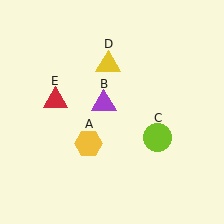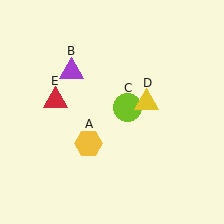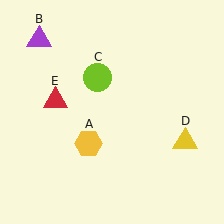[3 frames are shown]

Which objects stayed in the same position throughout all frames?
Yellow hexagon (object A) and red triangle (object E) remained stationary.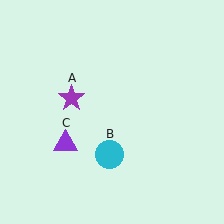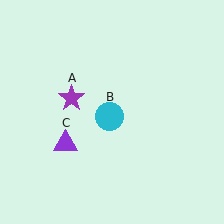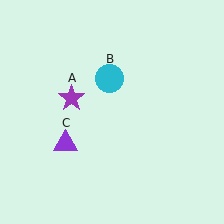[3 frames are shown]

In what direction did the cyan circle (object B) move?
The cyan circle (object B) moved up.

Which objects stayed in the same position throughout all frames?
Purple star (object A) and purple triangle (object C) remained stationary.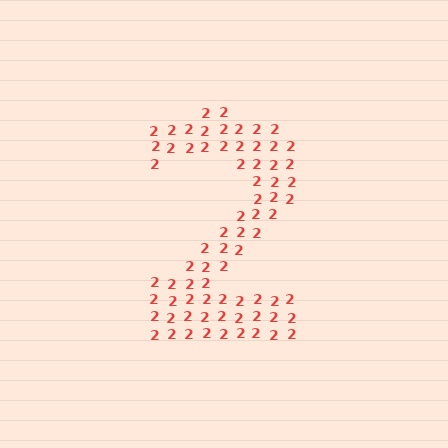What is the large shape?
The large shape is the digit 2.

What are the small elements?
The small elements are digit 2's.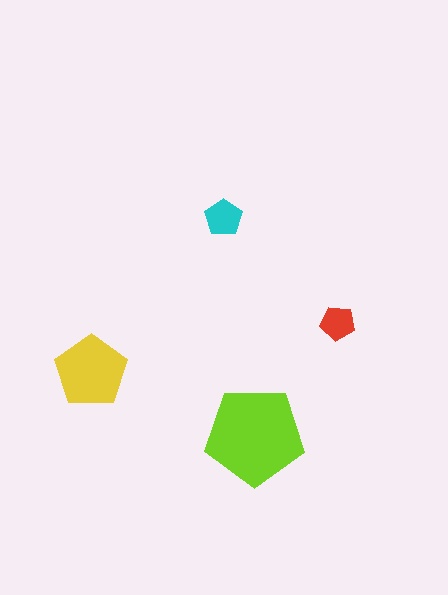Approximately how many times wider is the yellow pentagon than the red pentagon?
About 2 times wider.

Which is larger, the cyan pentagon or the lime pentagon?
The lime one.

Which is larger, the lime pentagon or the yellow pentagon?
The lime one.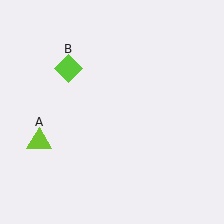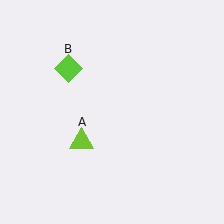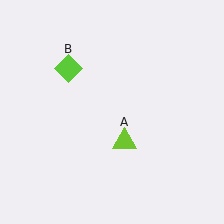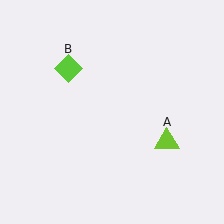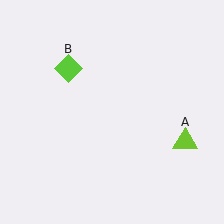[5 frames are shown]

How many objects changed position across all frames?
1 object changed position: lime triangle (object A).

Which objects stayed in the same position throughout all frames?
Lime diamond (object B) remained stationary.